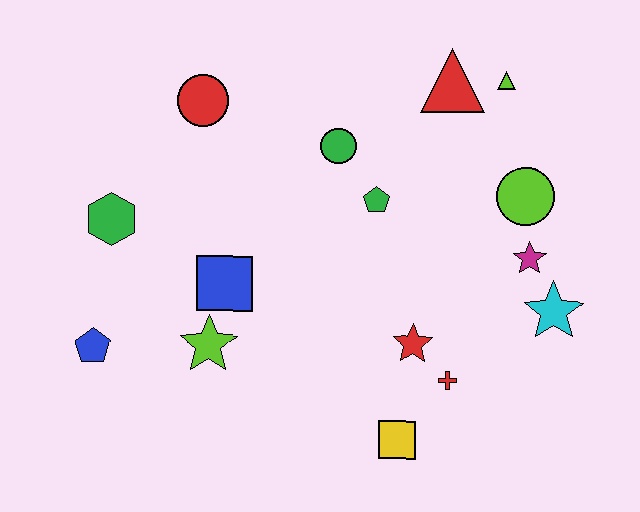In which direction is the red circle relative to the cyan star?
The red circle is to the left of the cyan star.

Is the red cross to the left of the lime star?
No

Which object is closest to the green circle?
The green pentagon is closest to the green circle.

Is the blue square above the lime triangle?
No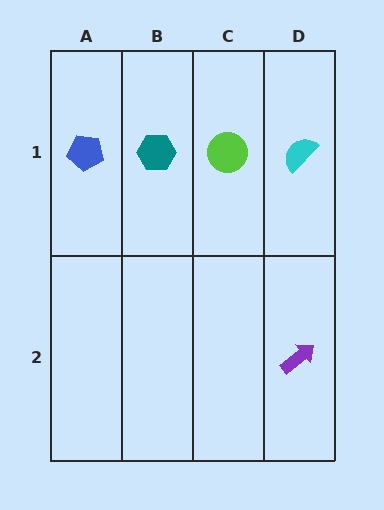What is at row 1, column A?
A blue pentagon.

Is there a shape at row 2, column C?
No, that cell is empty.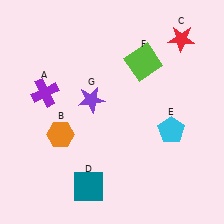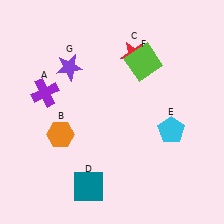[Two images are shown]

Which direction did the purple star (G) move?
The purple star (G) moved up.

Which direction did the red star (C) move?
The red star (C) moved left.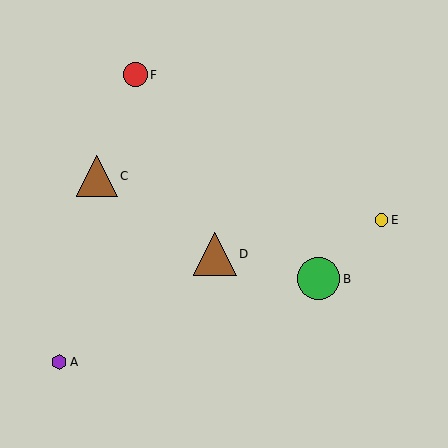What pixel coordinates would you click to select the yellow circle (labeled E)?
Click at (382, 220) to select the yellow circle E.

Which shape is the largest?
The brown triangle (labeled D) is the largest.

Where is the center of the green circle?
The center of the green circle is at (319, 279).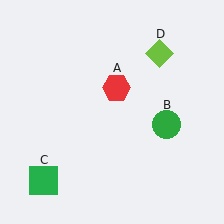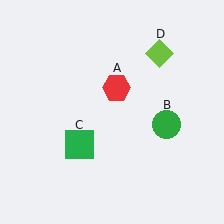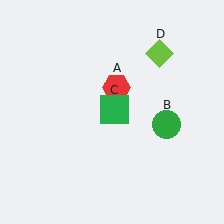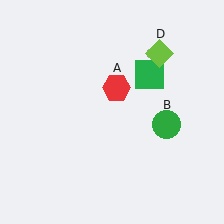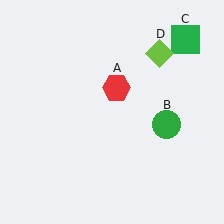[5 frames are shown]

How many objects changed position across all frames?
1 object changed position: green square (object C).